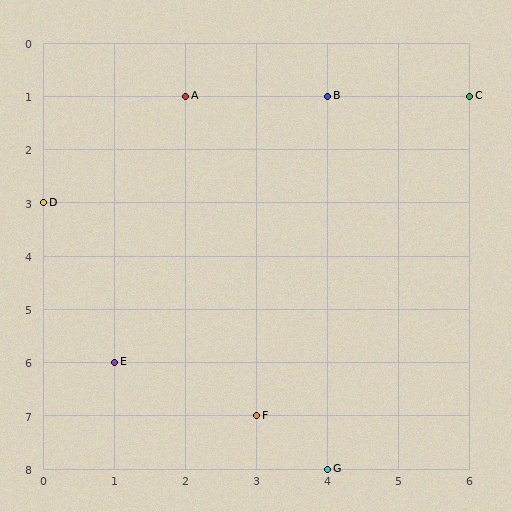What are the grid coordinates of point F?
Point F is at grid coordinates (3, 7).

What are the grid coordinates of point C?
Point C is at grid coordinates (6, 1).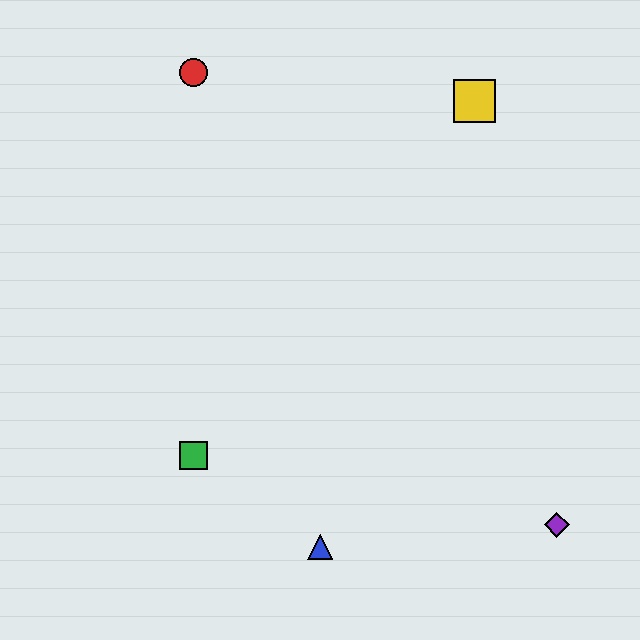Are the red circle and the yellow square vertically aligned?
No, the red circle is at x≈193 and the yellow square is at x≈475.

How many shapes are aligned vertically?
2 shapes (the red circle, the green square) are aligned vertically.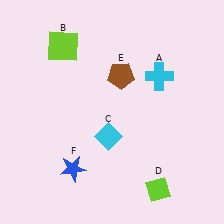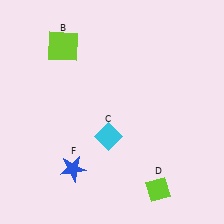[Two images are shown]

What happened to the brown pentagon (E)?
The brown pentagon (E) was removed in Image 2. It was in the top-right area of Image 1.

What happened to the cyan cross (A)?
The cyan cross (A) was removed in Image 2. It was in the top-right area of Image 1.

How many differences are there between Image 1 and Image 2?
There are 2 differences between the two images.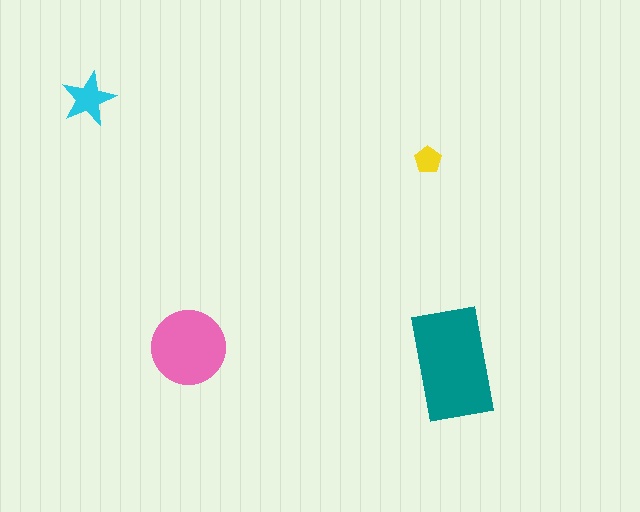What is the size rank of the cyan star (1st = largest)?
3rd.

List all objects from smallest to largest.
The yellow pentagon, the cyan star, the pink circle, the teal rectangle.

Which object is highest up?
The cyan star is topmost.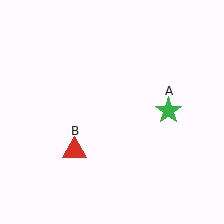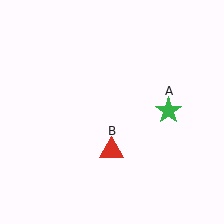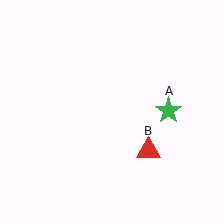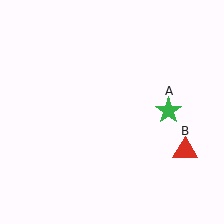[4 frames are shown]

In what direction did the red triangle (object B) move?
The red triangle (object B) moved right.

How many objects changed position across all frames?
1 object changed position: red triangle (object B).